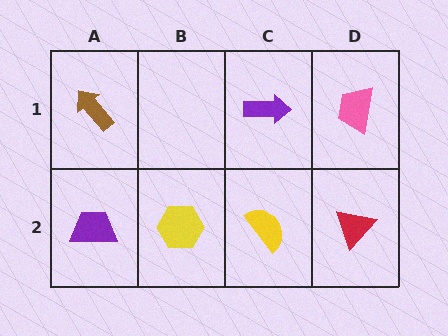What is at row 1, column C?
A purple arrow.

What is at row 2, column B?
A yellow hexagon.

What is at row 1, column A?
A brown arrow.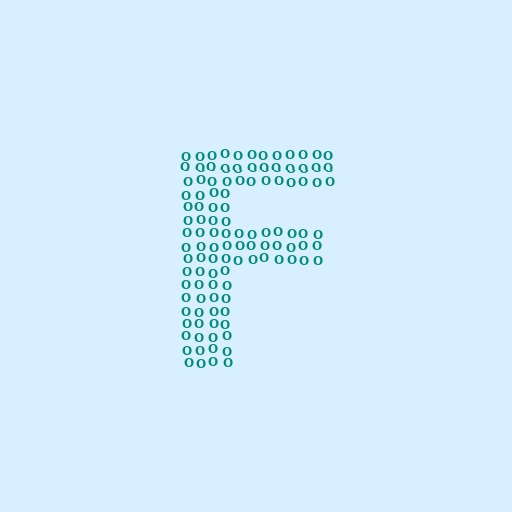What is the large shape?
The large shape is the letter F.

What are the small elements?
The small elements are letter O's.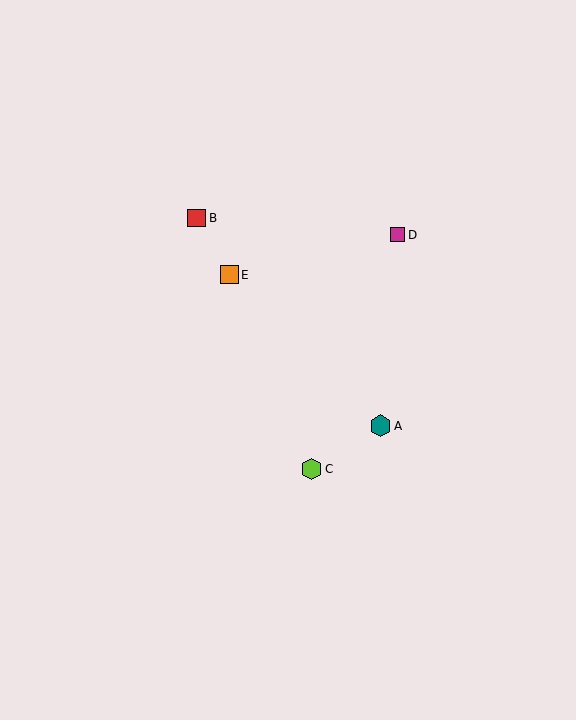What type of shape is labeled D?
Shape D is a magenta square.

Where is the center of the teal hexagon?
The center of the teal hexagon is at (380, 426).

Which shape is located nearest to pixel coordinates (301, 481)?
The lime hexagon (labeled C) at (311, 469) is nearest to that location.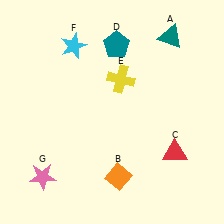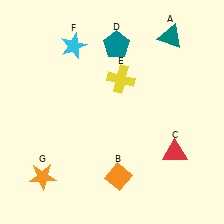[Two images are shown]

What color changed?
The star (G) changed from pink in Image 1 to orange in Image 2.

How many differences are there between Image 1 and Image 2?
There is 1 difference between the two images.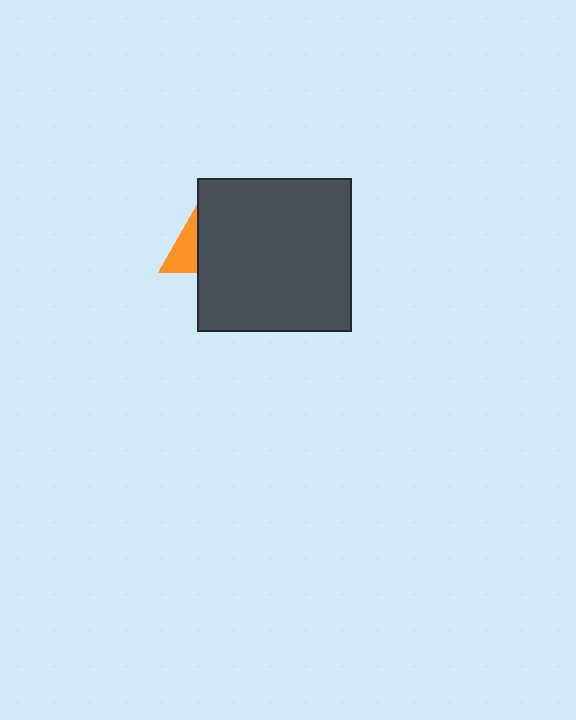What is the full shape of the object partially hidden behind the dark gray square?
The partially hidden object is an orange triangle.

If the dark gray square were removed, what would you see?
You would see the complete orange triangle.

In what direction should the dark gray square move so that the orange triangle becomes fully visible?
The dark gray square should move right. That is the shortest direction to clear the overlap and leave the orange triangle fully visible.